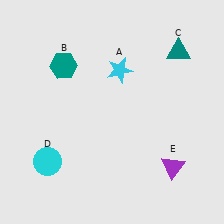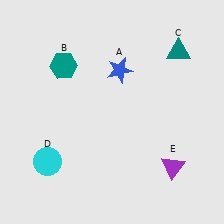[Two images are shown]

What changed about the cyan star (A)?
In Image 1, A is cyan. In Image 2, it changed to blue.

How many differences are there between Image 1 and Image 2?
There is 1 difference between the two images.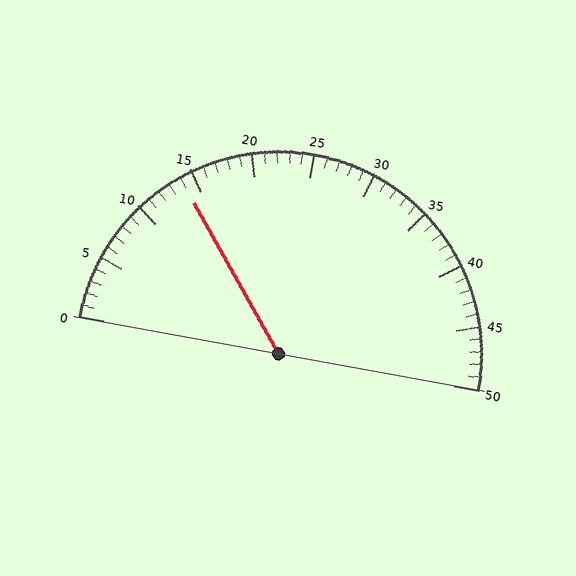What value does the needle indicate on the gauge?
The needle indicates approximately 14.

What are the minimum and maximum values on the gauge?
The gauge ranges from 0 to 50.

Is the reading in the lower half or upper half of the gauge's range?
The reading is in the lower half of the range (0 to 50).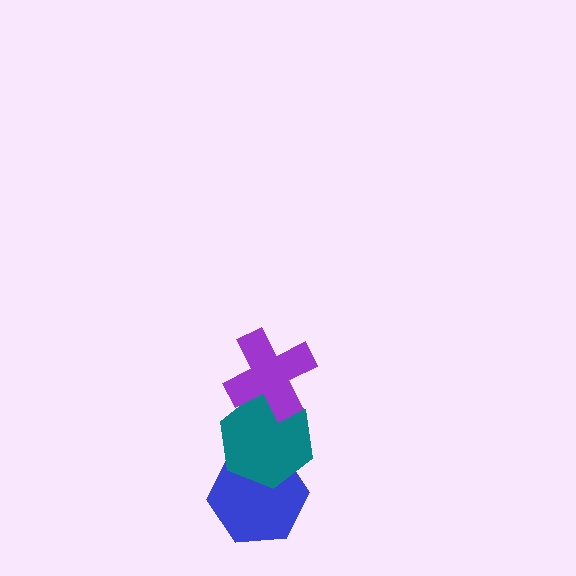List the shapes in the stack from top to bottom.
From top to bottom: the purple cross, the teal hexagon, the blue hexagon.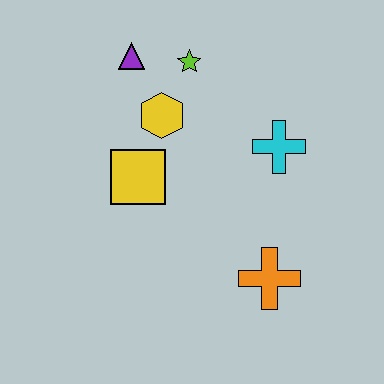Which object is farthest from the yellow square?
The orange cross is farthest from the yellow square.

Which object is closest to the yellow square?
The yellow hexagon is closest to the yellow square.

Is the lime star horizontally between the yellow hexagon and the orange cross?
Yes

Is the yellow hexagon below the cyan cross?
No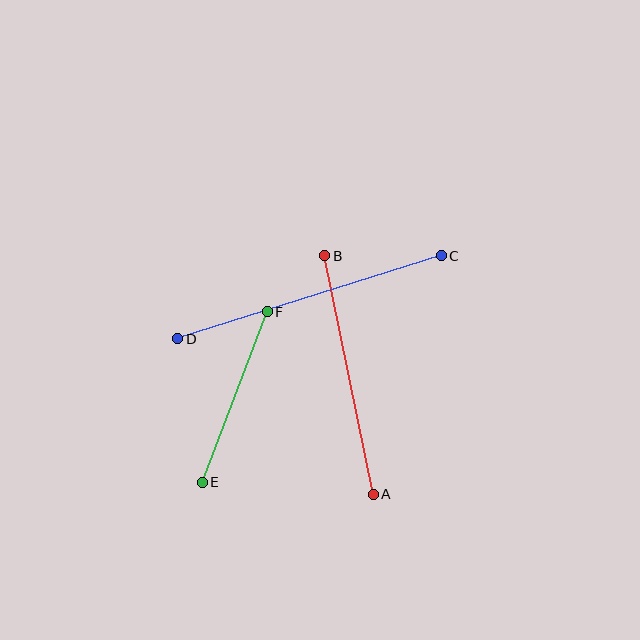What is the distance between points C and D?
The distance is approximately 276 pixels.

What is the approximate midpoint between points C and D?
The midpoint is at approximately (309, 297) pixels.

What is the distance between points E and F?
The distance is approximately 183 pixels.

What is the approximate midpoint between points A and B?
The midpoint is at approximately (349, 375) pixels.